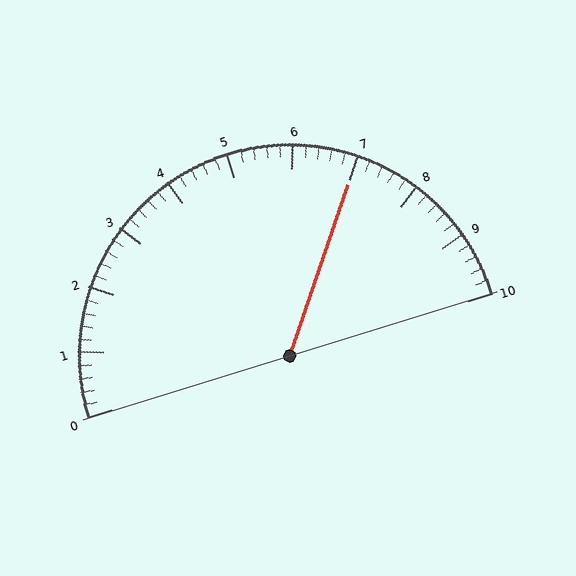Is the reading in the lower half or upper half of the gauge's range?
The reading is in the upper half of the range (0 to 10).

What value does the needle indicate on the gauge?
The needle indicates approximately 7.0.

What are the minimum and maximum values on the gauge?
The gauge ranges from 0 to 10.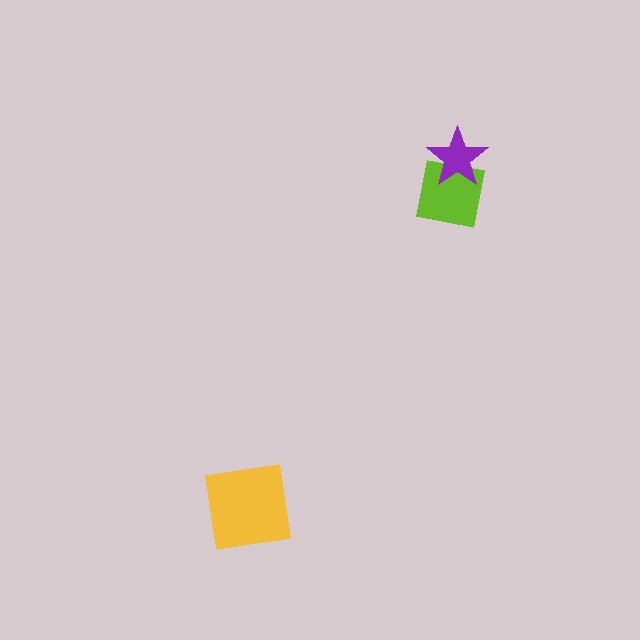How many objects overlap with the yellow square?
0 objects overlap with the yellow square.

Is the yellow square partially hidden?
No, no other shape covers it.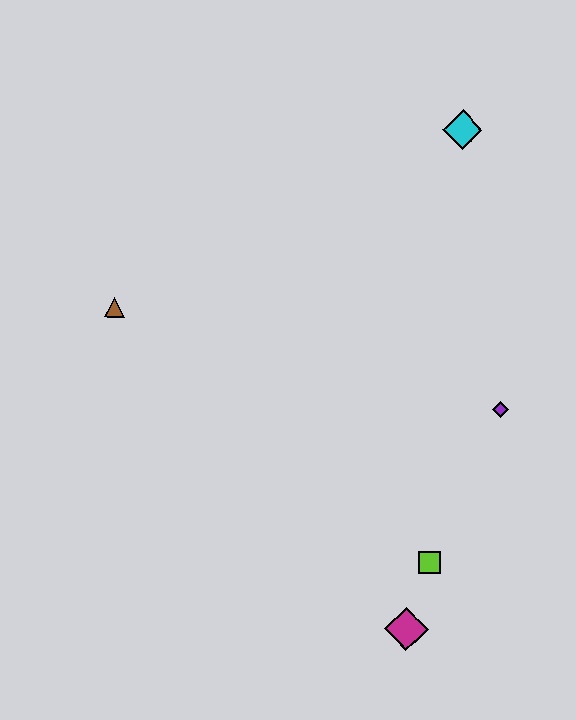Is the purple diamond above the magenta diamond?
Yes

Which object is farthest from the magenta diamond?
The cyan diamond is farthest from the magenta diamond.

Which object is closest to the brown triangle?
The cyan diamond is closest to the brown triangle.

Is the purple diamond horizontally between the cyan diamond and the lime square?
No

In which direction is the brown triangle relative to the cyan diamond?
The brown triangle is to the left of the cyan diamond.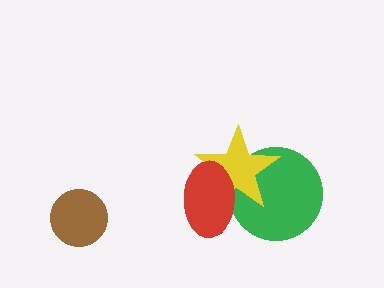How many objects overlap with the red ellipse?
2 objects overlap with the red ellipse.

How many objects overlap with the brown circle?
0 objects overlap with the brown circle.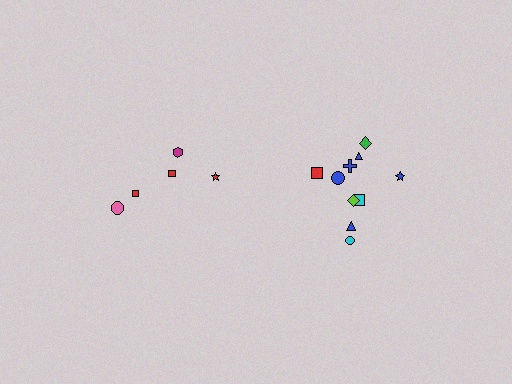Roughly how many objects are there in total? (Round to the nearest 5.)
Roughly 15 objects in total.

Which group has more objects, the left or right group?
The right group.